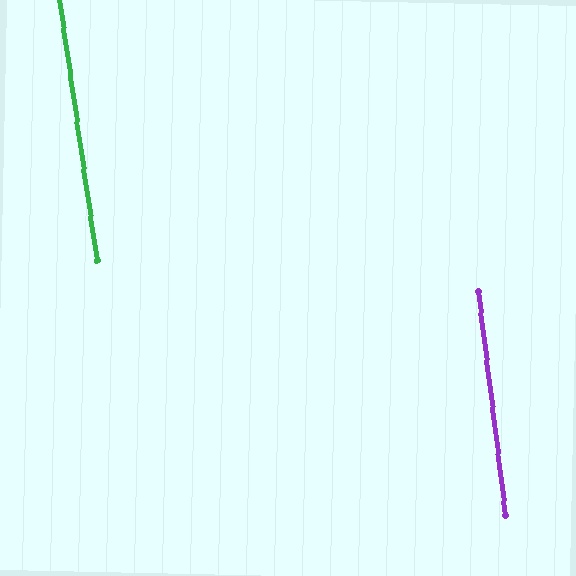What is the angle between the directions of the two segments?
Approximately 1 degree.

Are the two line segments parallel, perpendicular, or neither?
Parallel — their directions differ by only 1.1°.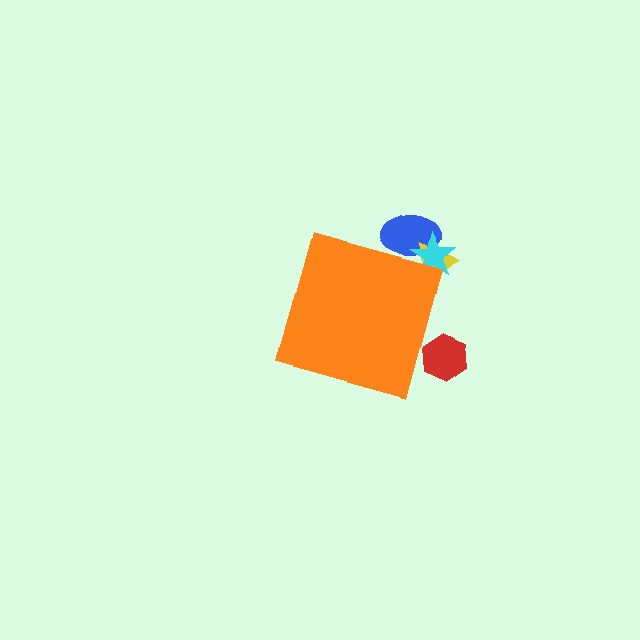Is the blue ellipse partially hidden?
Yes, the blue ellipse is partially hidden behind the orange diamond.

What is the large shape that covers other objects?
An orange diamond.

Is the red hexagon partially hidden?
Yes, the red hexagon is partially hidden behind the orange diamond.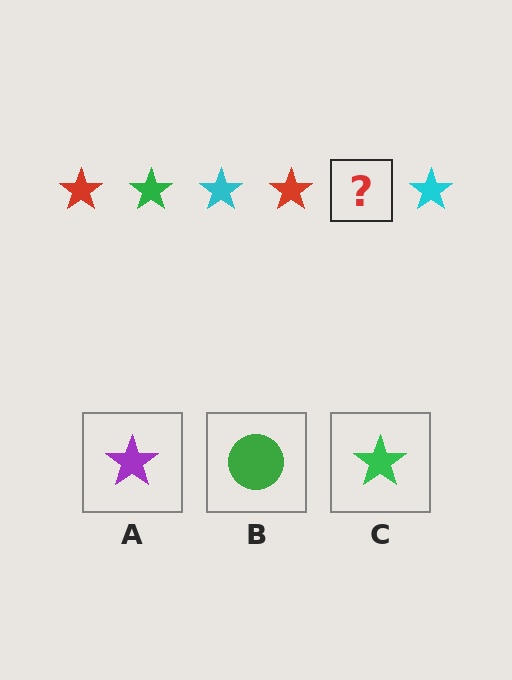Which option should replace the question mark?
Option C.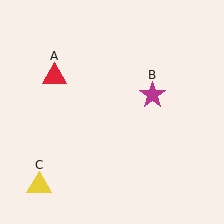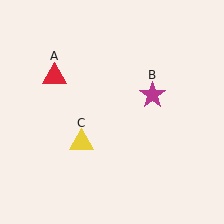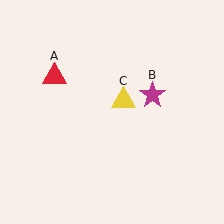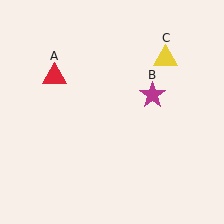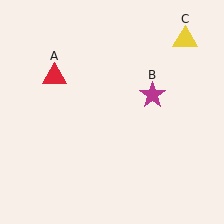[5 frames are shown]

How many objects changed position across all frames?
1 object changed position: yellow triangle (object C).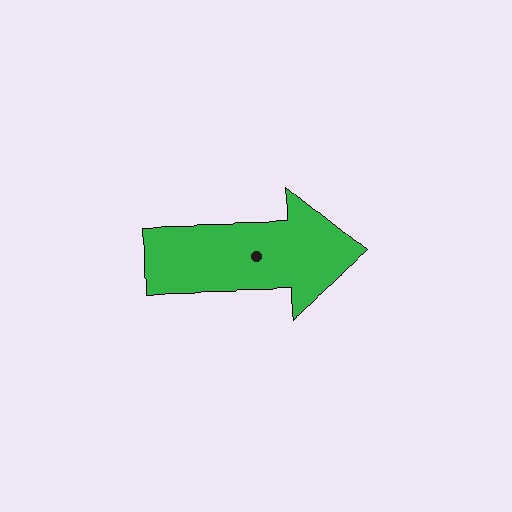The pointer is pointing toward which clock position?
Roughly 3 o'clock.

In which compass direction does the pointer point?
East.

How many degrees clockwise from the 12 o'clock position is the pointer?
Approximately 88 degrees.